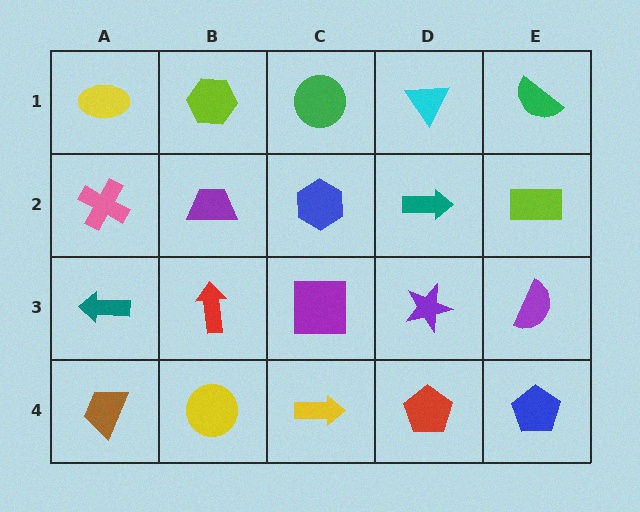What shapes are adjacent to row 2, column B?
A lime hexagon (row 1, column B), a red arrow (row 3, column B), a pink cross (row 2, column A), a blue hexagon (row 2, column C).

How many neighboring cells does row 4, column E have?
2.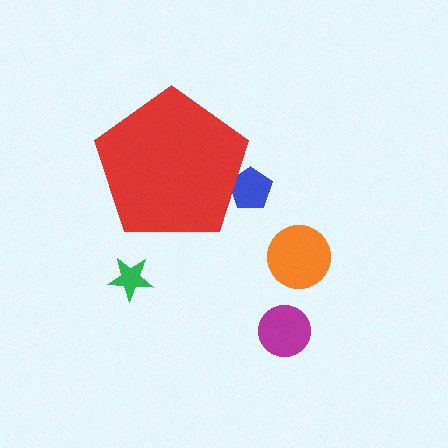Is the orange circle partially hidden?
No, the orange circle is fully visible.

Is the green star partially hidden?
No, the green star is fully visible.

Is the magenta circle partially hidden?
No, the magenta circle is fully visible.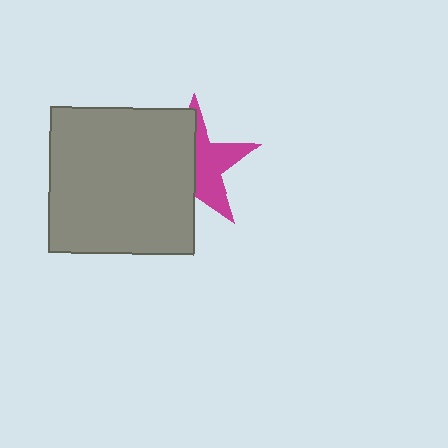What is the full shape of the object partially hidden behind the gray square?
The partially hidden object is a magenta star.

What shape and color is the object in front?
The object in front is a gray square.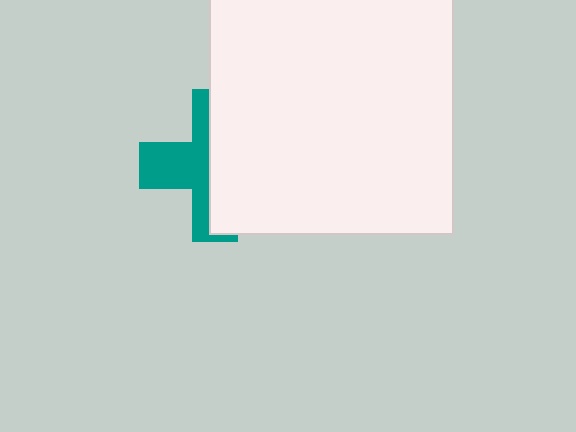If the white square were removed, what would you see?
You would see the complete teal cross.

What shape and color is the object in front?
The object in front is a white square.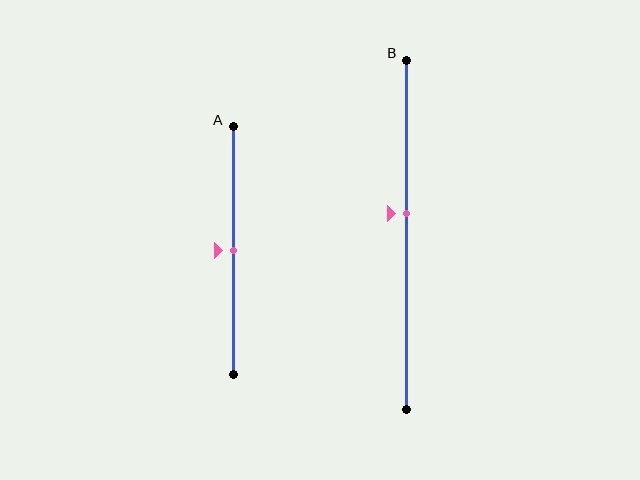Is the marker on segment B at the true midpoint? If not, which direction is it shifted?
No, the marker on segment B is shifted upward by about 6% of the segment length.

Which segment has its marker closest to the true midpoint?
Segment A has its marker closest to the true midpoint.